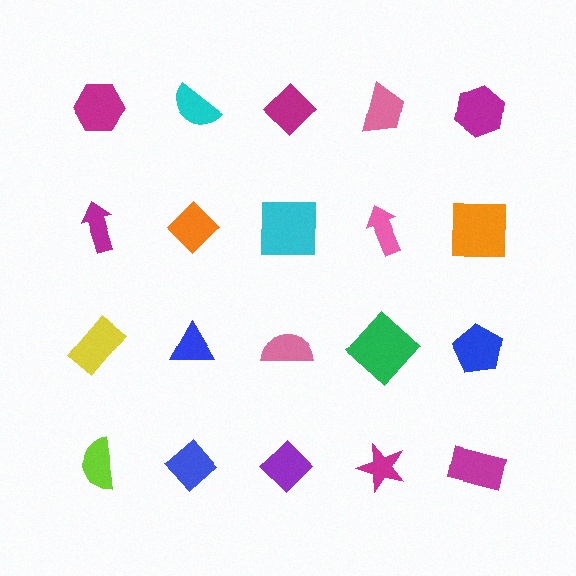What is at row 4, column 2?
A blue diamond.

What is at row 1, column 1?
A magenta hexagon.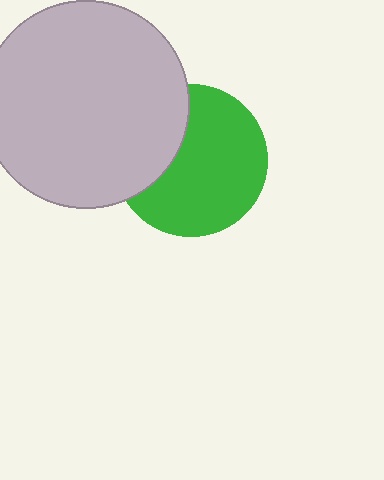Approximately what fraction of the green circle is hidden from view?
Roughly 31% of the green circle is hidden behind the light gray circle.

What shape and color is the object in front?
The object in front is a light gray circle.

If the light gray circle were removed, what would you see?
You would see the complete green circle.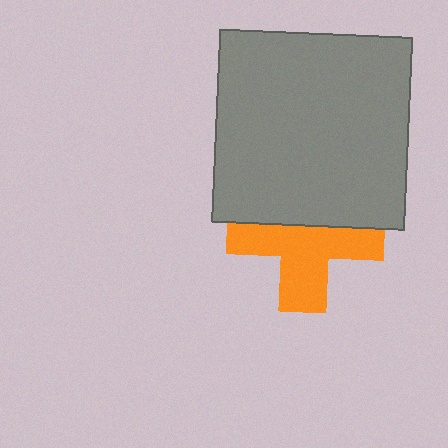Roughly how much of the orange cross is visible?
About half of it is visible (roughly 58%).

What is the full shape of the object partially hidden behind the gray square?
The partially hidden object is an orange cross.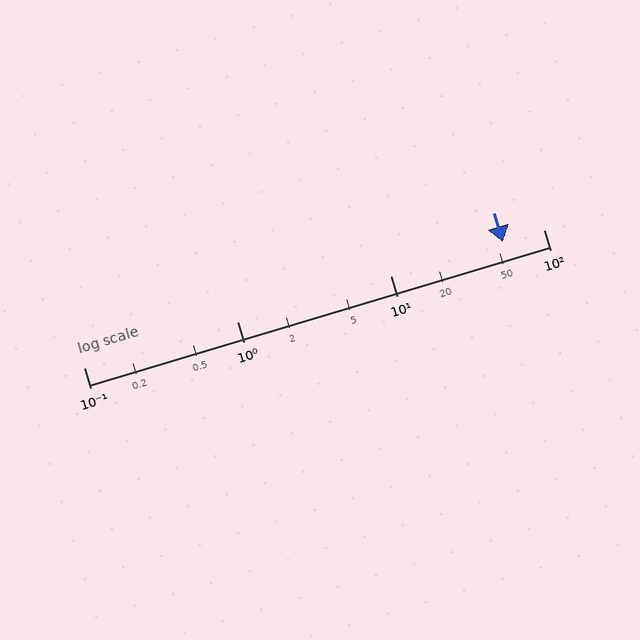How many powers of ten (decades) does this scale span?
The scale spans 3 decades, from 0.1 to 100.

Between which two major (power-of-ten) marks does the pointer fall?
The pointer is between 10 and 100.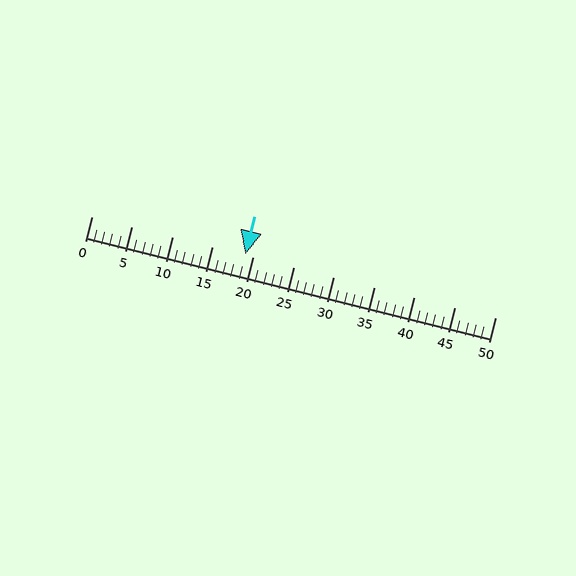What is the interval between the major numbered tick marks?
The major tick marks are spaced 5 units apart.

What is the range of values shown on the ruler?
The ruler shows values from 0 to 50.